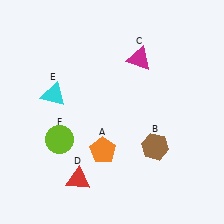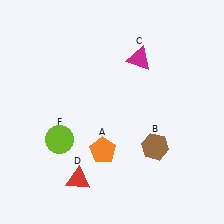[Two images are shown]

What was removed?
The cyan triangle (E) was removed in Image 2.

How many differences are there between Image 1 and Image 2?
There is 1 difference between the two images.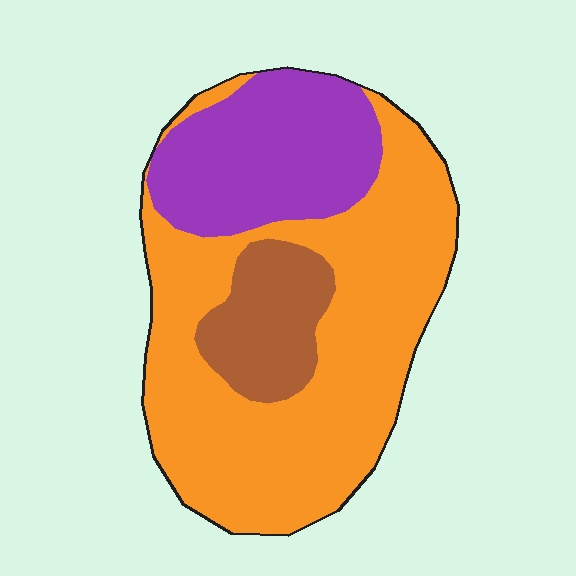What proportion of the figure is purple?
Purple covers around 25% of the figure.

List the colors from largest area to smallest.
From largest to smallest: orange, purple, brown.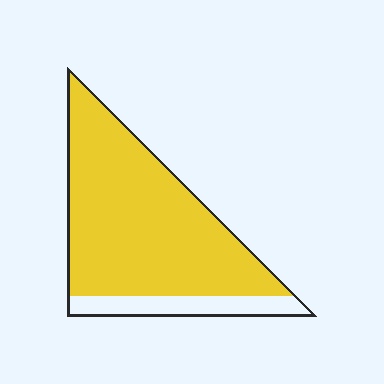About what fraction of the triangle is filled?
About five sixths (5/6).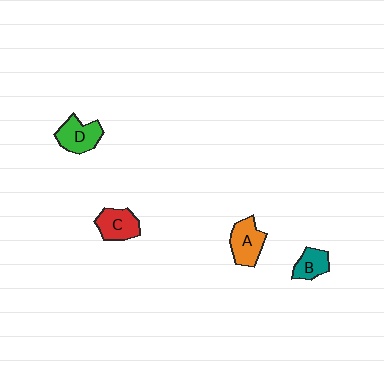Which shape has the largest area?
Shape A (orange).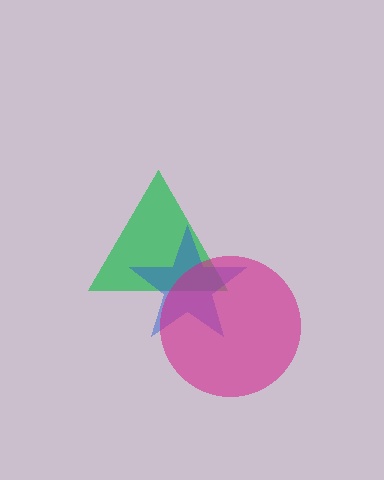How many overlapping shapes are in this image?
There are 3 overlapping shapes in the image.